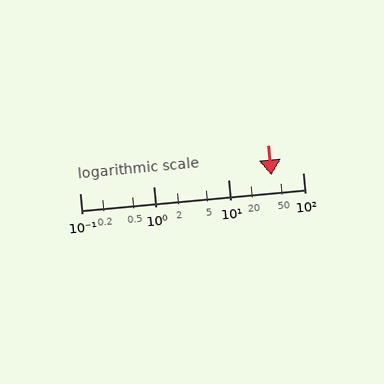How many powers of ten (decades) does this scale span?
The scale spans 3 decades, from 0.1 to 100.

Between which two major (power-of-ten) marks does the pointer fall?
The pointer is between 10 and 100.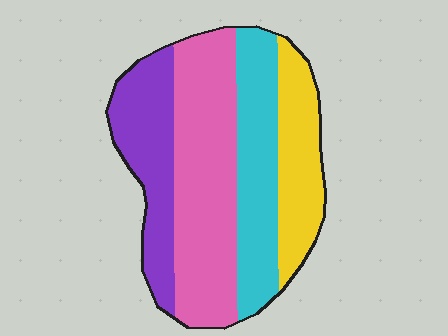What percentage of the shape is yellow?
Yellow takes up between a sixth and a third of the shape.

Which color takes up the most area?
Pink, at roughly 35%.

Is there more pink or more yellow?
Pink.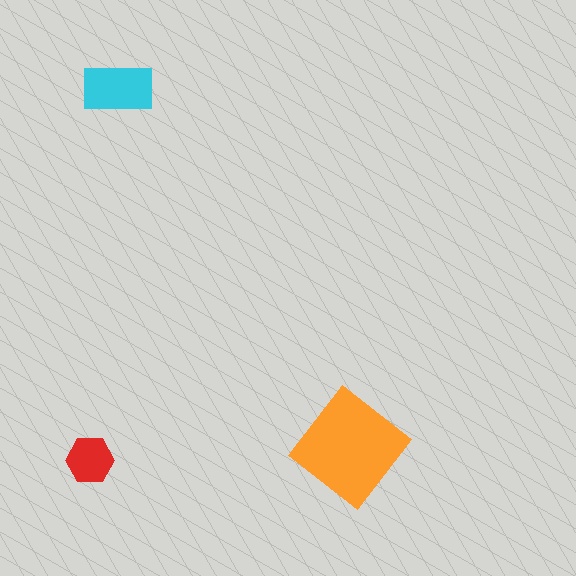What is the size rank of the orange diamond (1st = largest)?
1st.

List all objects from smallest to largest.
The red hexagon, the cyan rectangle, the orange diamond.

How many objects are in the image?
There are 3 objects in the image.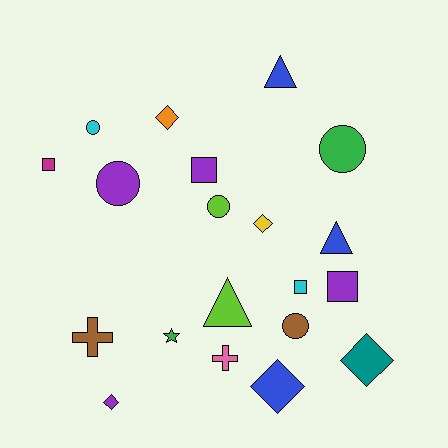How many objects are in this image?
There are 20 objects.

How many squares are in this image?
There are 4 squares.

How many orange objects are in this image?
There is 1 orange object.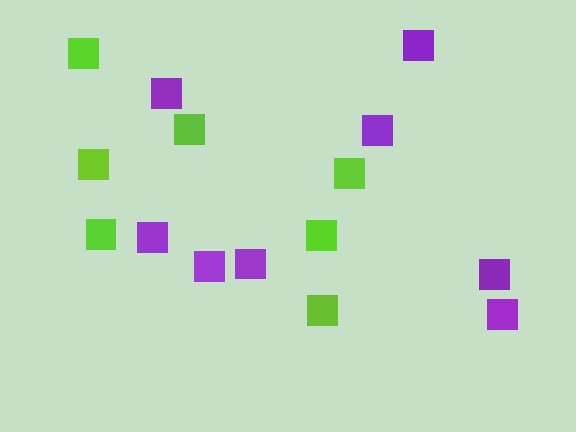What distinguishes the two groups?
There are 2 groups: one group of lime squares (7) and one group of purple squares (8).